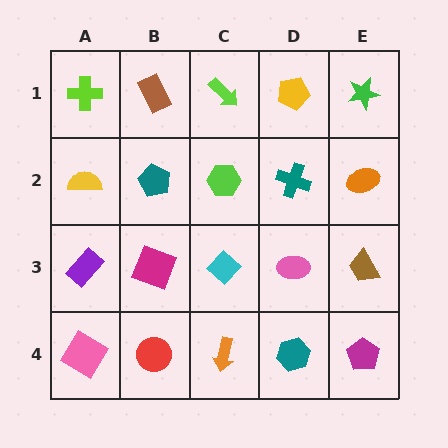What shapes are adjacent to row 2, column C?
A lime arrow (row 1, column C), a cyan diamond (row 3, column C), a teal pentagon (row 2, column B), a teal cross (row 2, column D).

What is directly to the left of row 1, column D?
A lime arrow.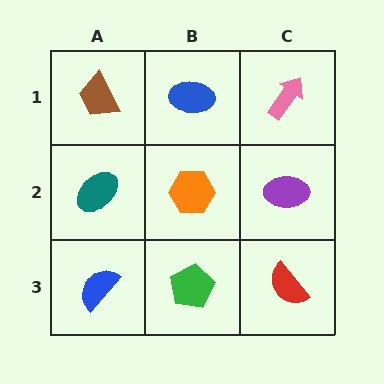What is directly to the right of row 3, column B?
A red semicircle.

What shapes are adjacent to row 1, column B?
An orange hexagon (row 2, column B), a brown trapezoid (row 1, column A), a pink arrow (row 1, column C).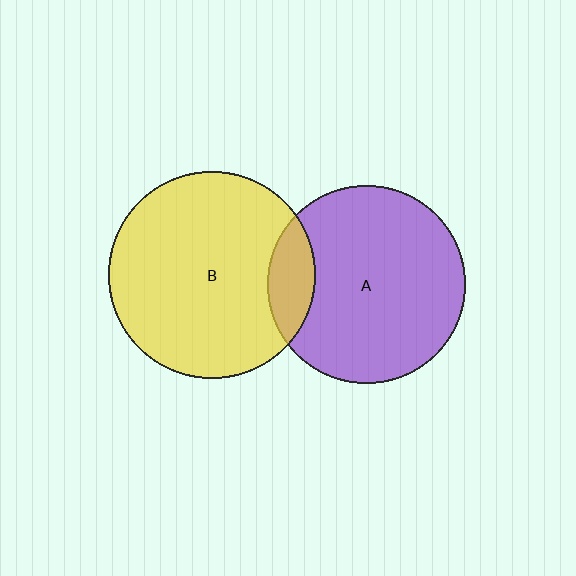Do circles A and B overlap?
Yes.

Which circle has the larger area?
Circle B (yellow).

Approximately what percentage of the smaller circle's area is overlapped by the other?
Approximately 15%.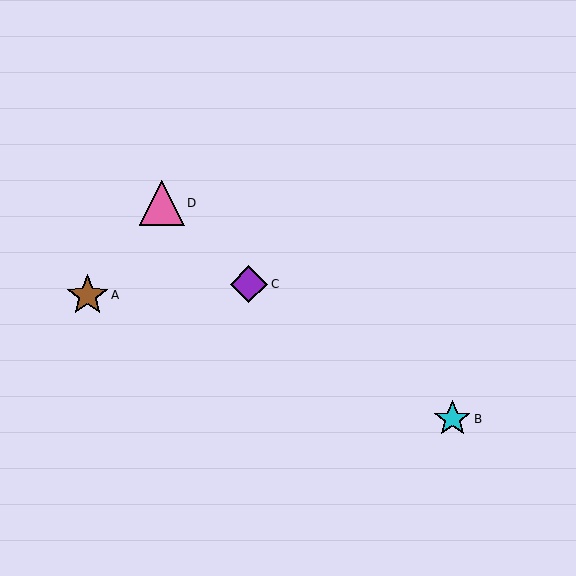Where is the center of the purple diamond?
The center of the purple diamond is at (249, 284).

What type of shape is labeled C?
Shape C is a purple diamond.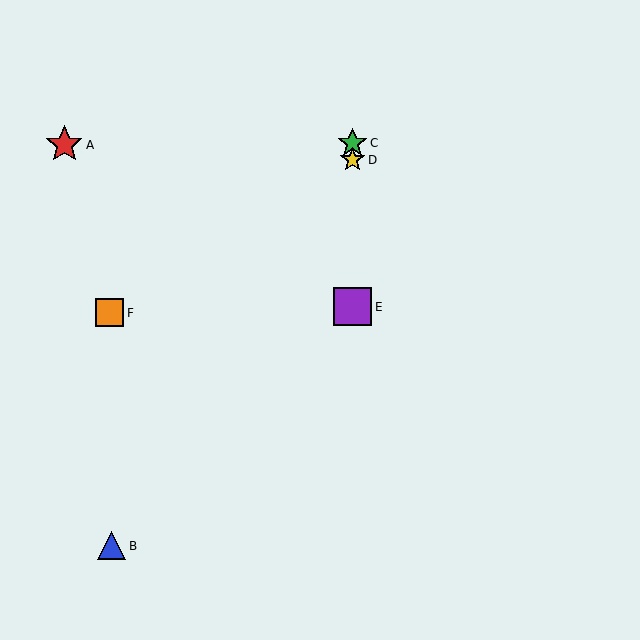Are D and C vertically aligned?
Yes, both are at x≈353.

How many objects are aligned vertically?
3 objects (C, D, E) are aligned vertically.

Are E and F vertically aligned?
No, E is at x≈353 and F is at x≈110.